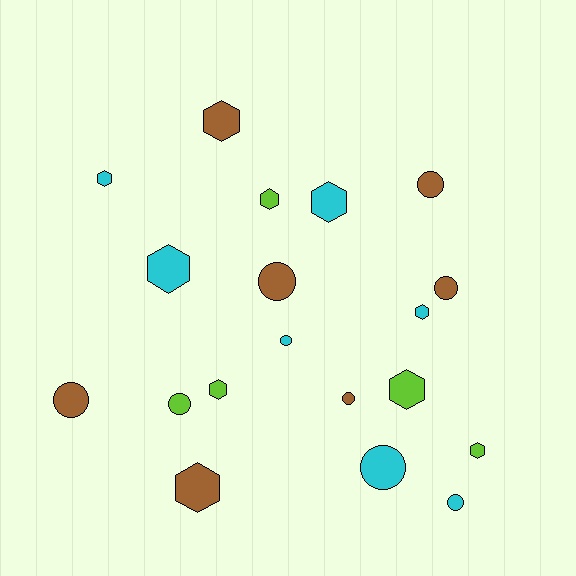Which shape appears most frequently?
Hexagon, with 10 objects.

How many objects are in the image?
There are 19 objects.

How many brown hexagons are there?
There are 2 brown hexagons.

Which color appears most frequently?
Brown, with 7 objects.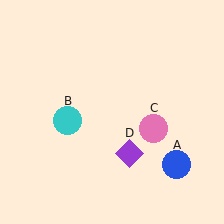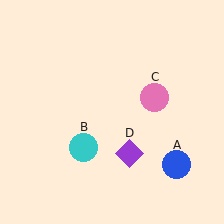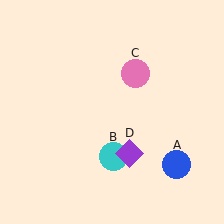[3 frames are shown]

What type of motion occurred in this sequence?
The cyan circle (object B), pink circle (object C) rotated counterclockwise around the center of the scene.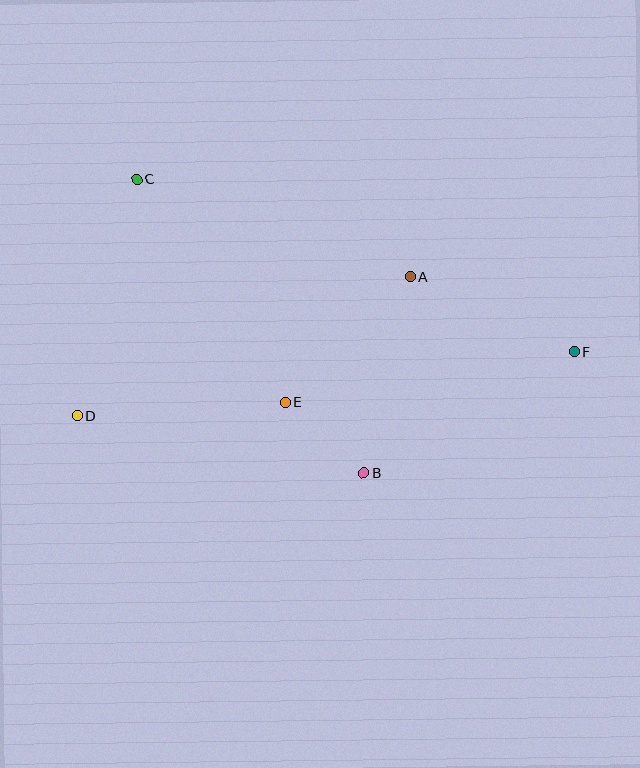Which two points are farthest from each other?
Points D and F are farthest from each other.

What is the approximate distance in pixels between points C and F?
The distance between C and F is approximately 470 pixels.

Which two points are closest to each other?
Points B and E are closest to each other.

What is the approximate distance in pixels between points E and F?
The distance between E and F is approximately 293 pixels.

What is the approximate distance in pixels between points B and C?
The distance between B and C is approximately 371 pixels.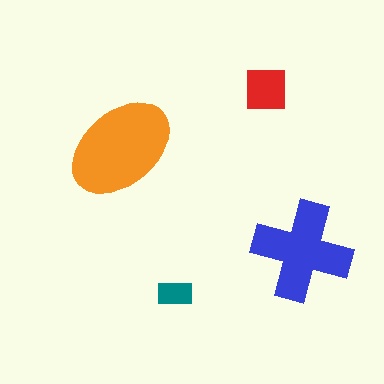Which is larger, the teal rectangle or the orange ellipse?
The orange ellipse.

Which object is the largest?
The orange ellipse.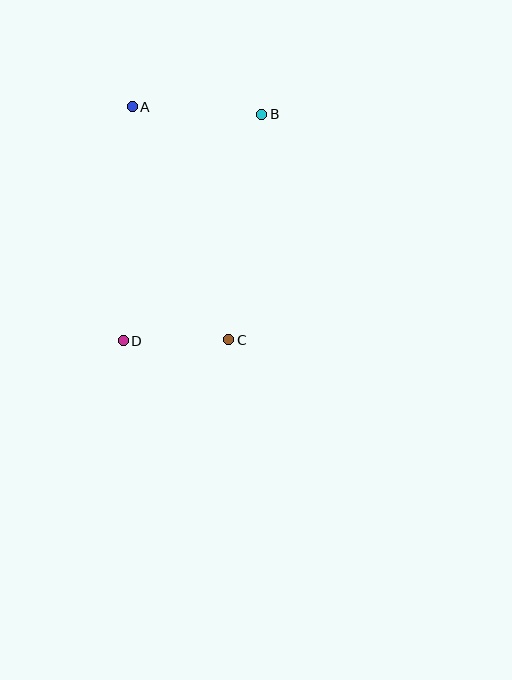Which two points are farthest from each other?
Points B and D are farthest from each other.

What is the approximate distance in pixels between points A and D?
The distance between A and D is approximately 234 pixels.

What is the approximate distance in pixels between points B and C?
The distance between B and C is approximately 228 pixels.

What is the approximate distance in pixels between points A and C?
The distance between A and C is approximately 252 pixels.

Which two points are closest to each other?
Points C and D are closest to each other.